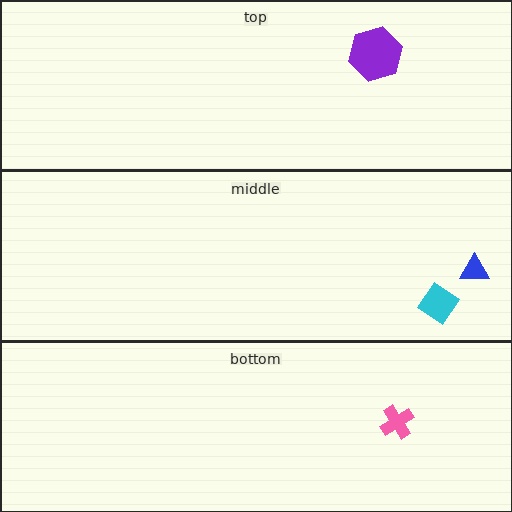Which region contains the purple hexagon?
The top region.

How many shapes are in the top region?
1.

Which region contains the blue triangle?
The middle region.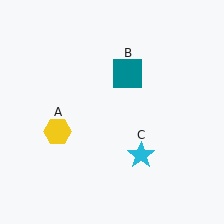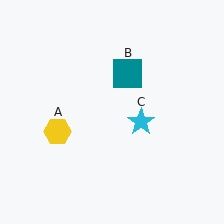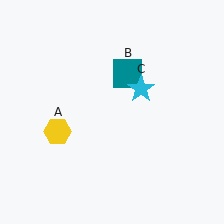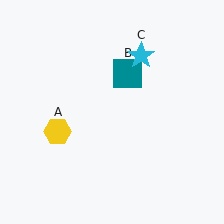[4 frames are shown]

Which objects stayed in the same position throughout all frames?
Yellow hexagon (object A) and teal square (object B) remained stationary.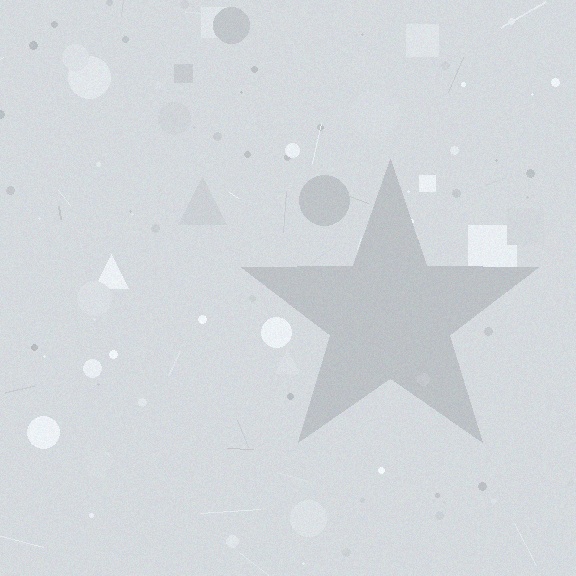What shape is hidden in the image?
A star is hidden in the image.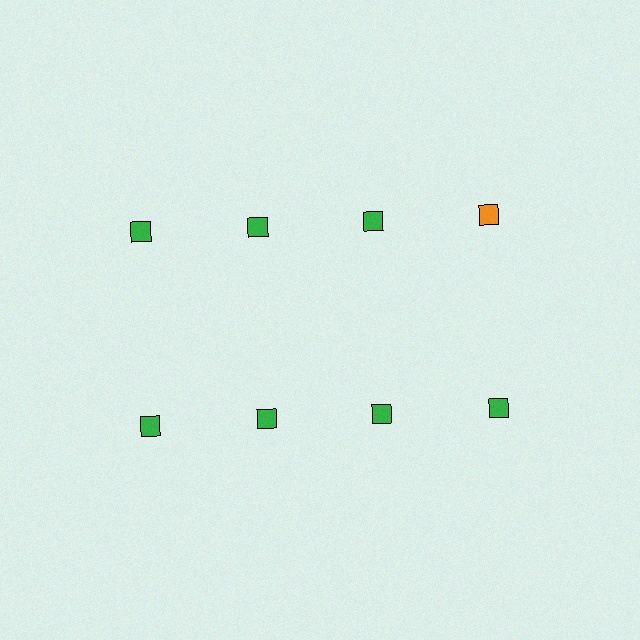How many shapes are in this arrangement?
There are 8 shapes arranged in a grid pattern.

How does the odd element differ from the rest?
It has a different color: orange instead of green.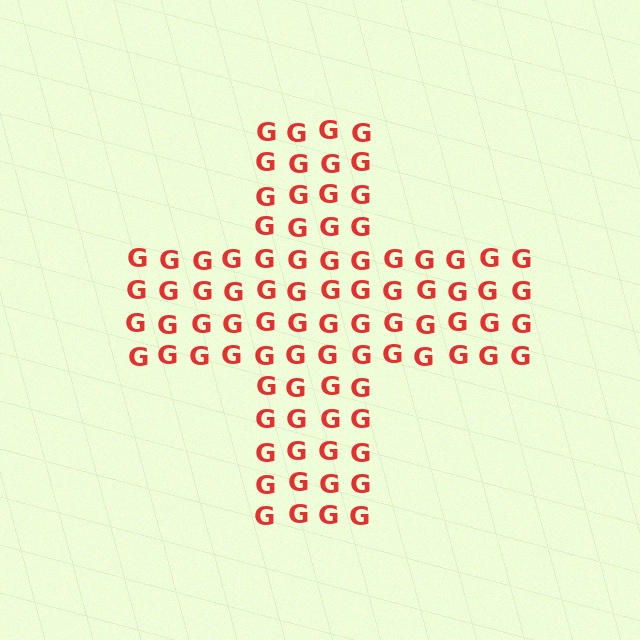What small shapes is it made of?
It is made of small letter G's.